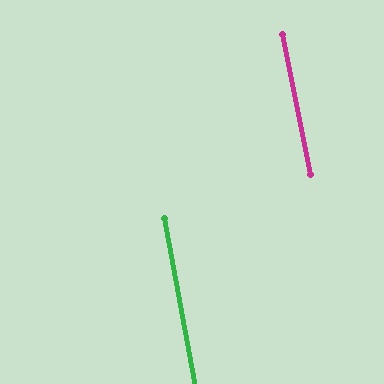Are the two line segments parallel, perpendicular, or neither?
Parallel — their directions differ by only 1.1°.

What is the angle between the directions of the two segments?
Approximately 1 degree.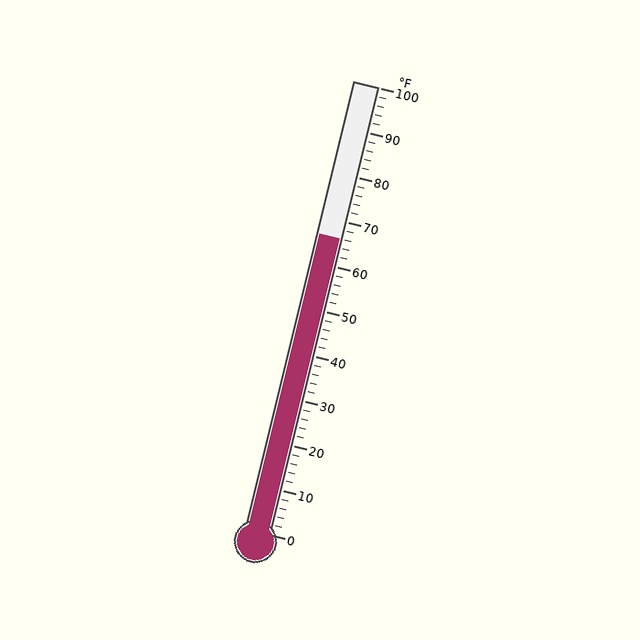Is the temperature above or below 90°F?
The temperature is below 90°F.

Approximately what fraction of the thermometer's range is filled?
The thermometer is filled to approximately 65% of its range.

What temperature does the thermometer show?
The thermometer shows approximately 66°F.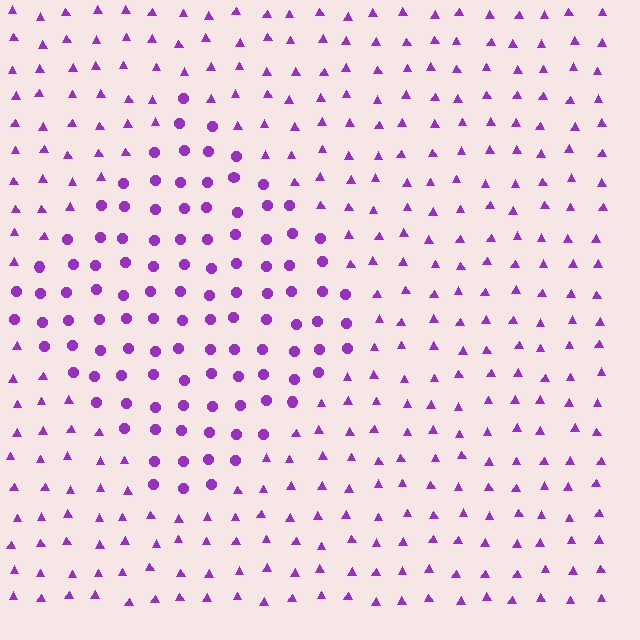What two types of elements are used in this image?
The image uses circles inside the diamond region and triangles outside it.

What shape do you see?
I see a diamond.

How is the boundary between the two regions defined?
The boundary is defined by a change in element shape: circles inside vs. triangles outside. All elements share the same color and spacing.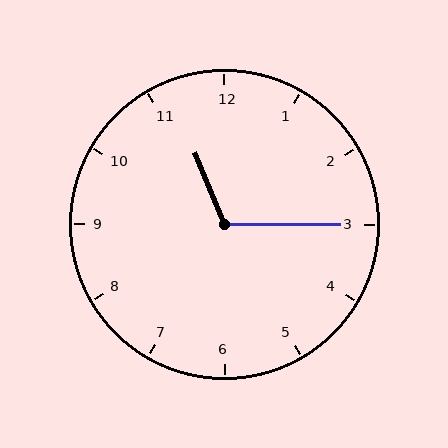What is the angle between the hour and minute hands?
Approximately 112 degrees.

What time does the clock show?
11:15.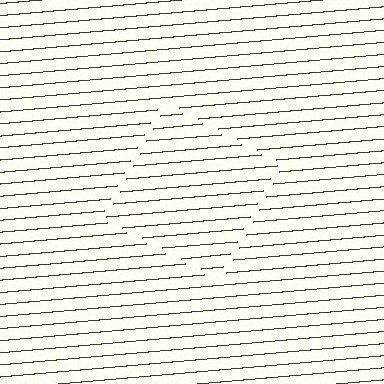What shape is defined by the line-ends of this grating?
An illusory square. The interior of the shape contains the same grating, shifted by half a period — the contour is defined by the phase discontinuity where line-ends from the inner and outer gratings abut.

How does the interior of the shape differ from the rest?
The interior of the shape contains the same grating, shifted by half a period — the contour is defined by the phase discontinuity where line-ends from the inner and outer gratings abut.